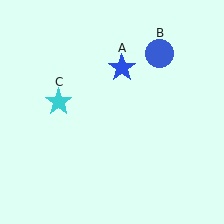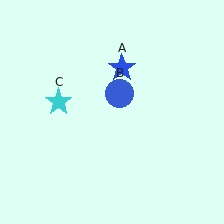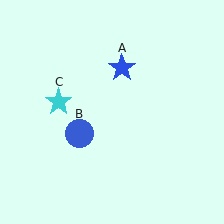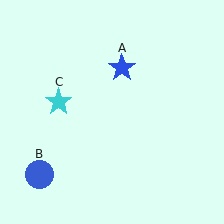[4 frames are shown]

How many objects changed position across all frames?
1 object changed position: blue circle (object B).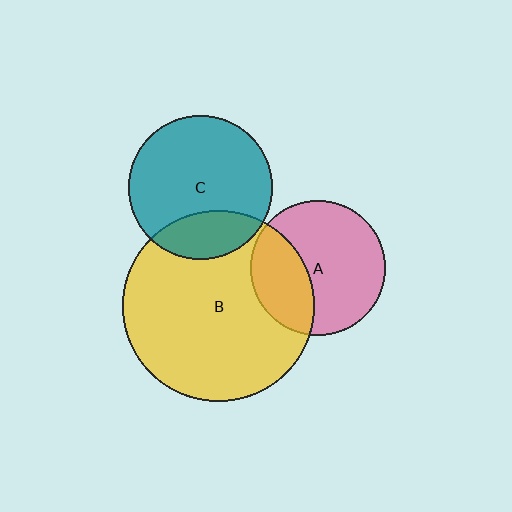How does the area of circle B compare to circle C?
Approximately 1.8 times.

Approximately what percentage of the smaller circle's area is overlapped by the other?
Approximately 25%.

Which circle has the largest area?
Circle B (yellow).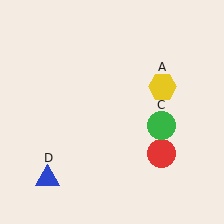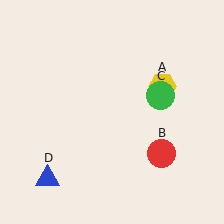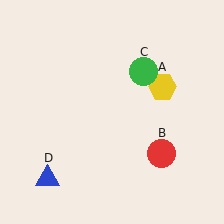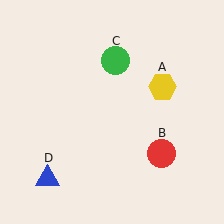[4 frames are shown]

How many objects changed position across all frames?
1 object changed position: green circle (object C).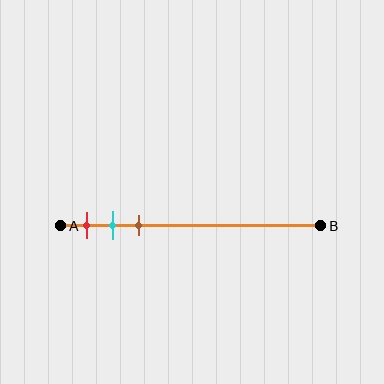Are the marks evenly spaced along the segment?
Yes, the marks are approximately evenly spaced.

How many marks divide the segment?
There are 3 marks dividing the segment.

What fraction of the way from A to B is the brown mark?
The brown mark is approximately 30% (0.3) of the way from A to B.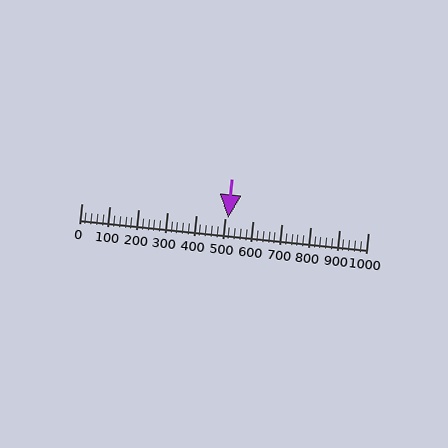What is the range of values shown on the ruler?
The ruler shows values from 0 to 1000.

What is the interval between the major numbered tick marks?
The major tick marks are spaced 100 units apart.